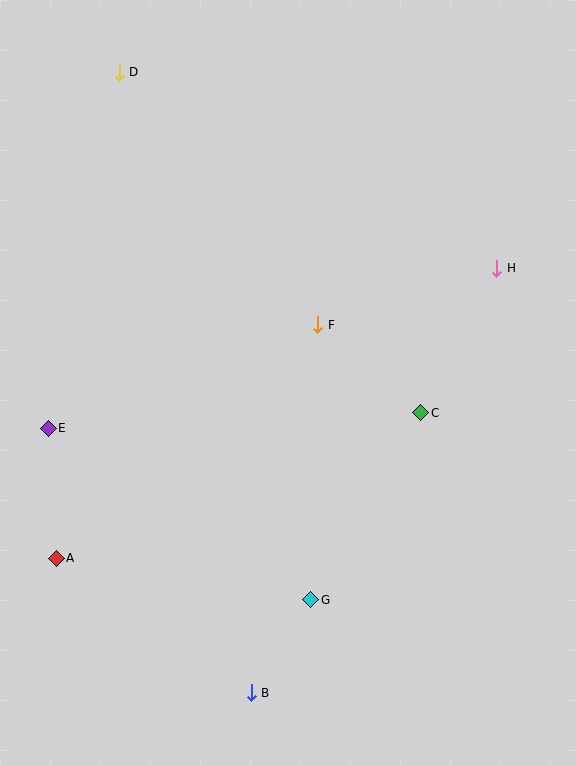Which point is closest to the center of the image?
Point F at (318, 325) is closest to the center.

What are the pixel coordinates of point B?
Point B is at (251, 693).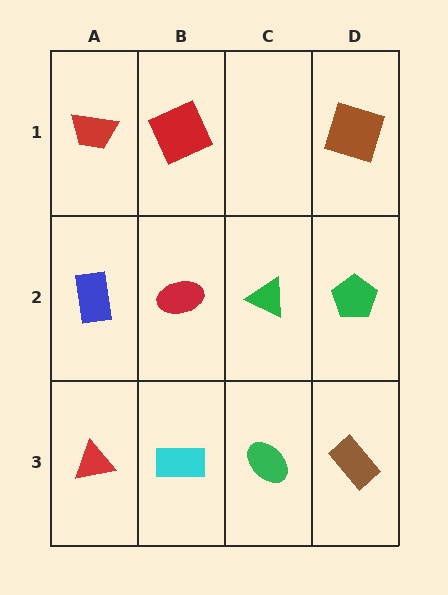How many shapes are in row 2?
4 shapes.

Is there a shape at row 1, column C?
No, that cell is empty.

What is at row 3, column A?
A red triangle.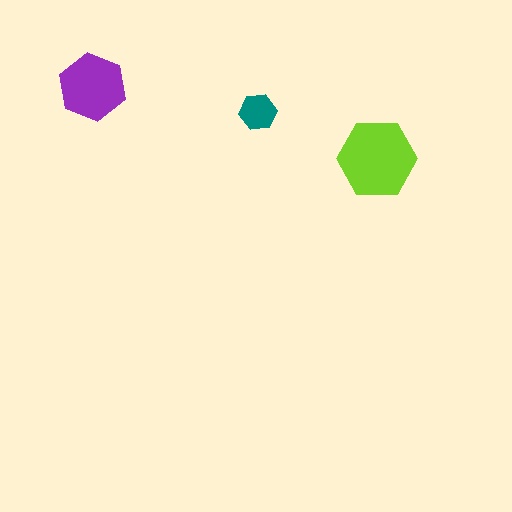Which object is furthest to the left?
The purple hexagon is leftmost.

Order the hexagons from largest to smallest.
the lime one, the purple one, the teal one.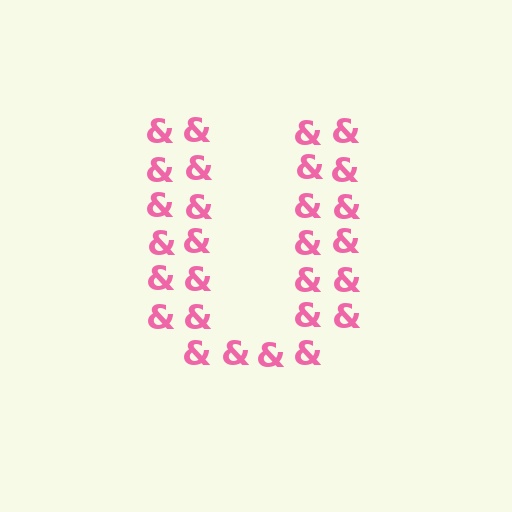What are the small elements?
The small elements are ampersands.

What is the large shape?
The large shape is the letter U.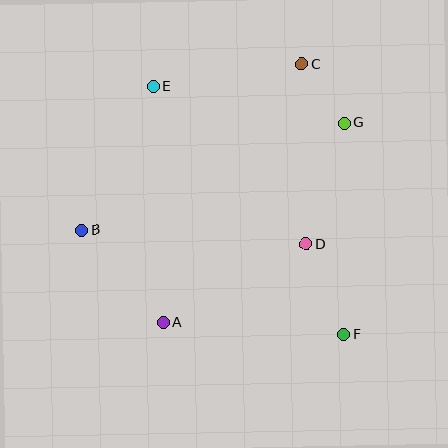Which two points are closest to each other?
Points C and G are closest to each other.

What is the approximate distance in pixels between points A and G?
The distance between A and G is approximately 270 pixels.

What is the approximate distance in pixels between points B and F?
The distance between B and F is approximately 282 pixels.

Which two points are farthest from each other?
Points E and F are farthest from each other.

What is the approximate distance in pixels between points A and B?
The distance between A and B is approximately 124 pixels.